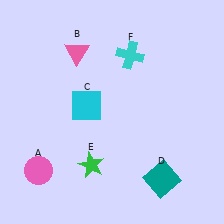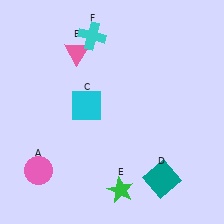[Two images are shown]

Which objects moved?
The objects that moved are: the green star (E), the cyan cross (F).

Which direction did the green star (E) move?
The green star (E) moved right.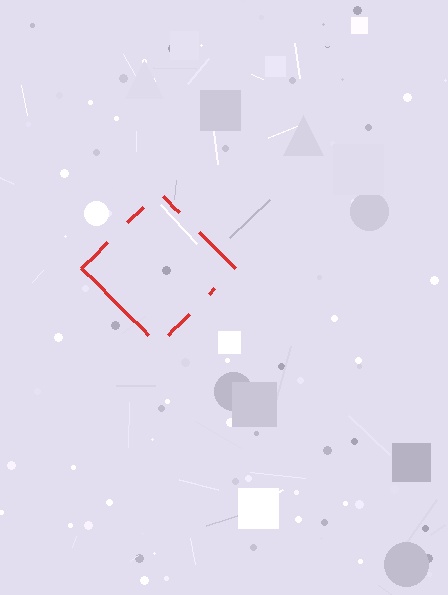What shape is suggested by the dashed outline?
The dashed outline suggests a diamond.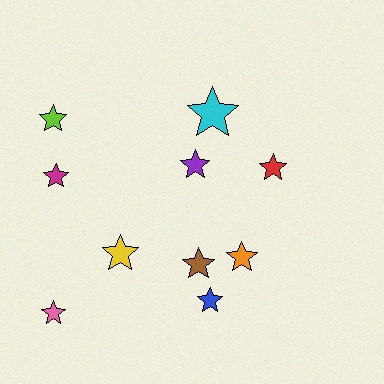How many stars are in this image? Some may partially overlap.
There are 10 stars.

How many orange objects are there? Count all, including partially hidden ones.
There is 1 orange object.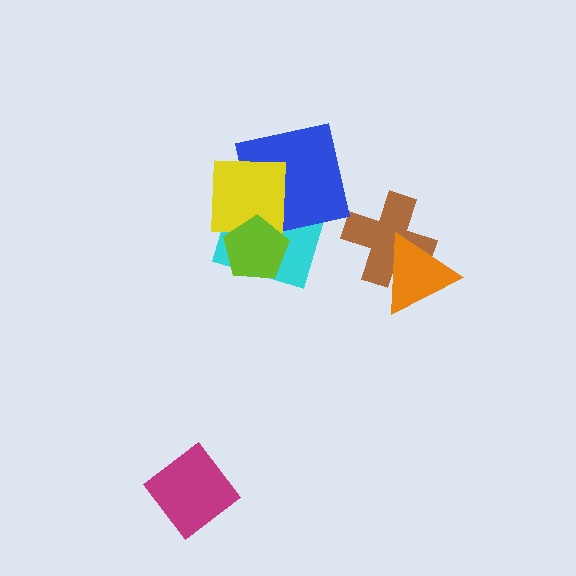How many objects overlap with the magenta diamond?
0 objects overlap with the magenta diamond.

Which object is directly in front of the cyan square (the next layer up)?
The blue square is directly in front of the cyan square.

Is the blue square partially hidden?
Yes, it is partially covered by another shape.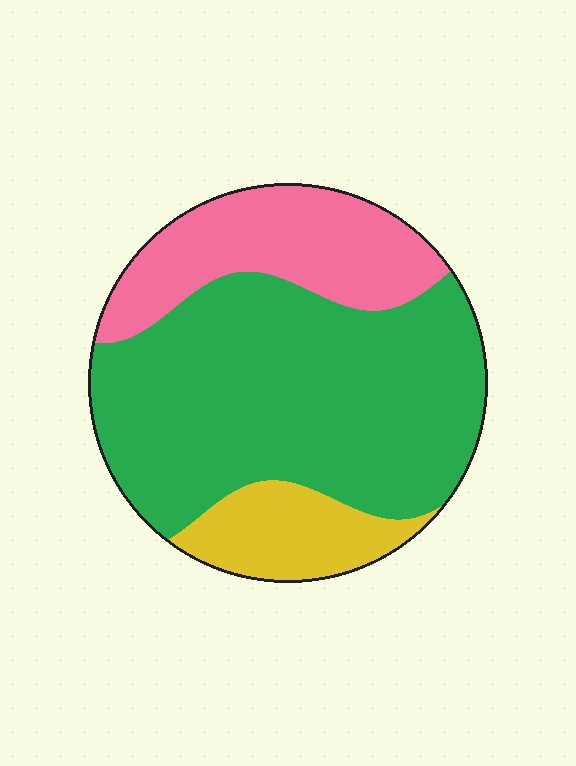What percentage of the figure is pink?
Pink covers 24% of the figure.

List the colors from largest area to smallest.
From largest to smallest: green, pink, yellow.